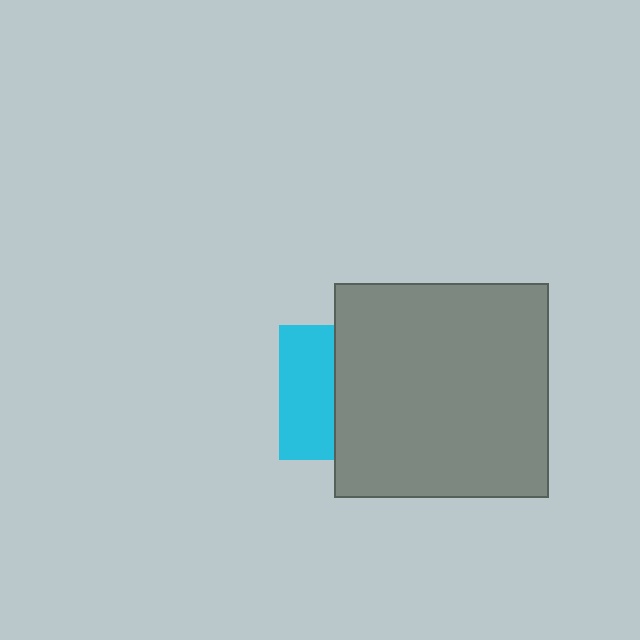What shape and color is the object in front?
The object in front is a gray square.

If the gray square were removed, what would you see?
You would see the complete cyan square.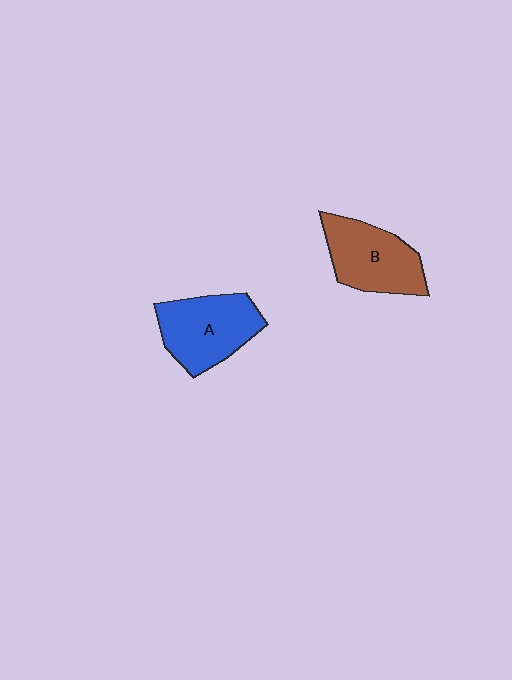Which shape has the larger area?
Shape A (blue).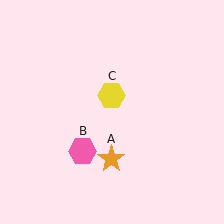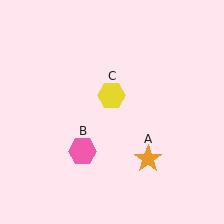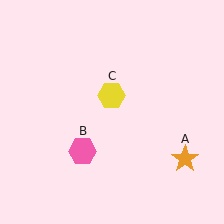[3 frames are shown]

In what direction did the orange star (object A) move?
The orange star (object A) moved right.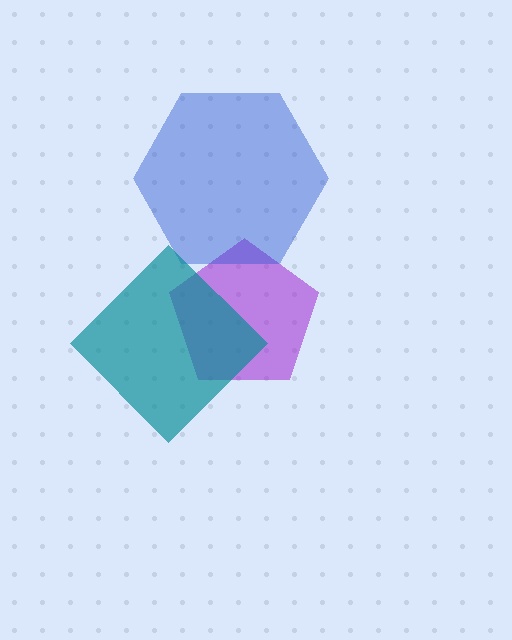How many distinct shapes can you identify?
There are 3 distinct shapes: a purple pentagon, a blue hexagon, a teal diamond.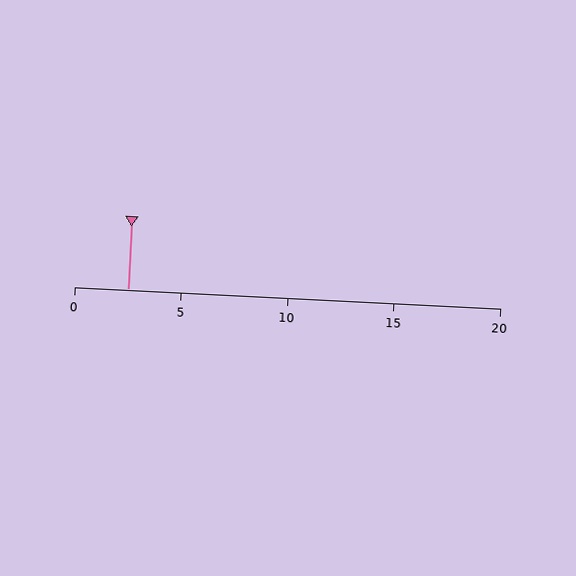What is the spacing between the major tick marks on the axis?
The major ticks are spaced 5 apart.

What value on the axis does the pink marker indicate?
The marker indicates approximately 2.5.